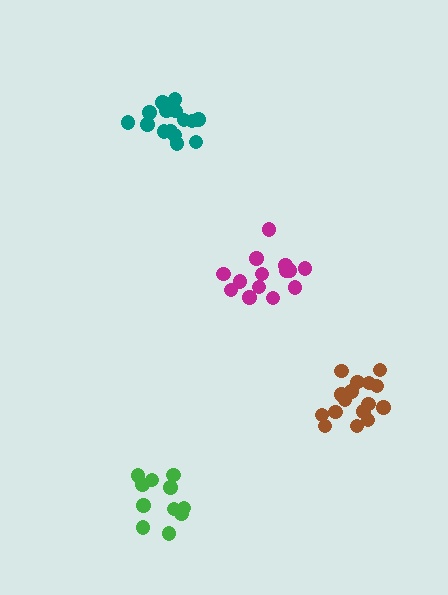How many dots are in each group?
Group 1: 15 dots, Group 2: 11 dots, Group 3: 15 dots, Group 4: 16 dots (57 total).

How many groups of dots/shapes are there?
There are 4 groups.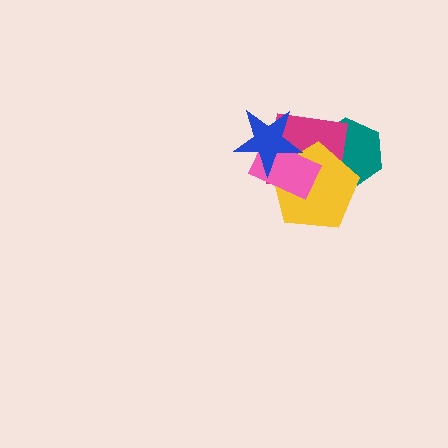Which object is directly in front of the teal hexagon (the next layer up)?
The magenta square is directly in front of the teal hexagon.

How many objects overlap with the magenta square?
4 objects overlap with the magenta square.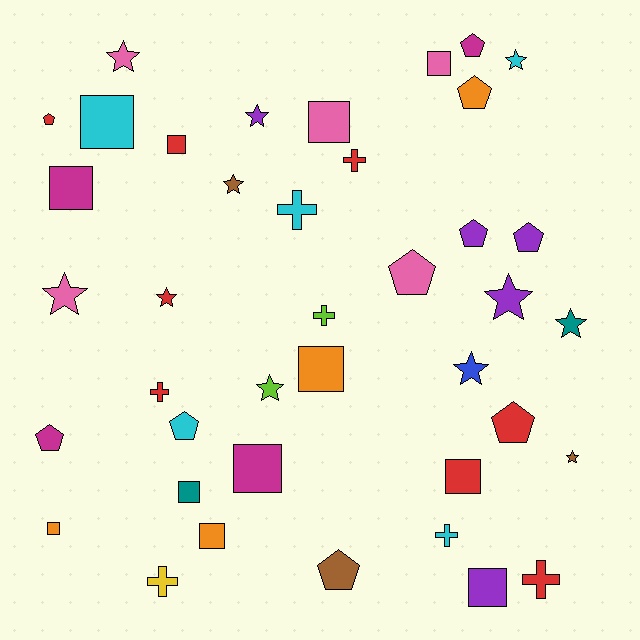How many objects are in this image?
There are 40 objects.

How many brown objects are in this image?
There are 3 brown objects.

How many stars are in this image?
There are 11 stars.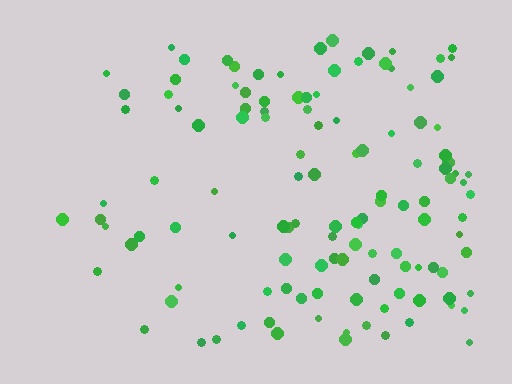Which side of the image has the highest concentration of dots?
The right.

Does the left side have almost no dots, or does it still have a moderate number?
Still a moderate number, just noticeably fewer than the right.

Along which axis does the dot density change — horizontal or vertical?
Horizontal.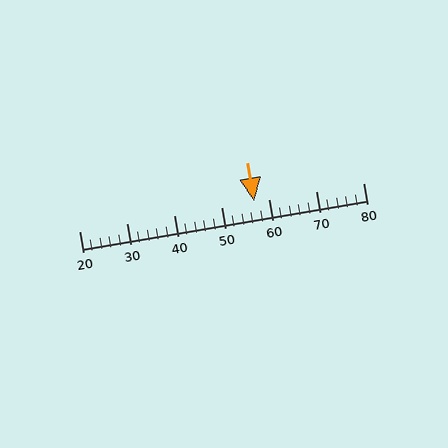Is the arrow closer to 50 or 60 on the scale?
The arrow is closer to 60.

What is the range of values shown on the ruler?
The ruler shows values from 20 to 80.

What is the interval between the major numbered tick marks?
The major tick marks are spaced 10 units apart.